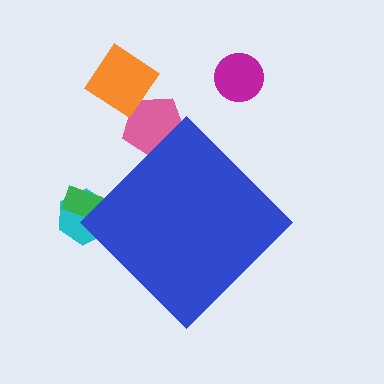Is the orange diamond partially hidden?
No, the orange diamond is fully visible.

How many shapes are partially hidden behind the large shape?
3 shapes are partially hidden.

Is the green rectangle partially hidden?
Yes, the green rectangle is partially hidden behind the blue diamond.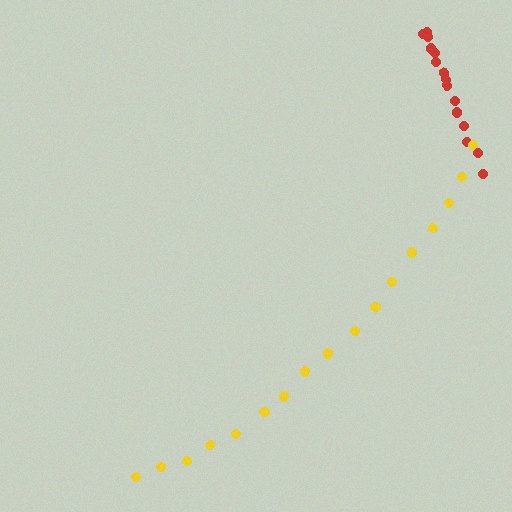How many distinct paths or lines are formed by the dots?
There are 2 distinct paths.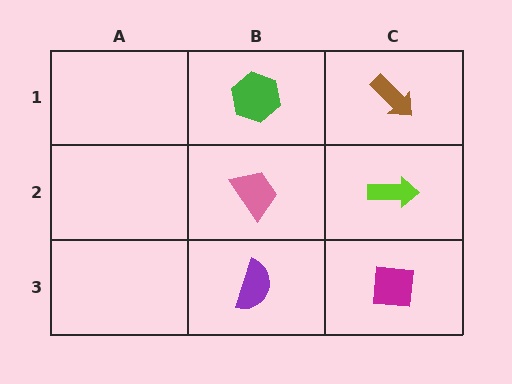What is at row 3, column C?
A magenta square.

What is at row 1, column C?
A brown arrow.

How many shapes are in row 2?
2 shapes.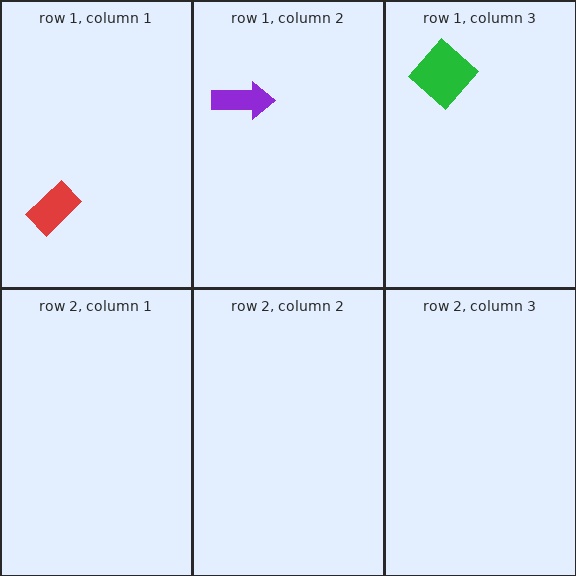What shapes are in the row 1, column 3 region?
The green diamond.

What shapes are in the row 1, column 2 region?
The purple arrow.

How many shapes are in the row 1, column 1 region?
1.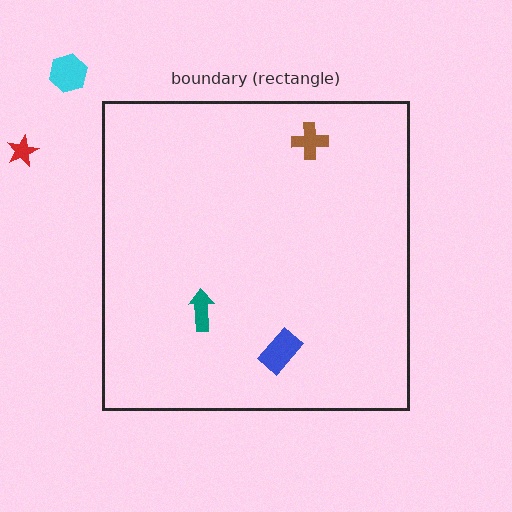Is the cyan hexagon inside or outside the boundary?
Outside.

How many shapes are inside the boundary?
3 inside, 2 outside.